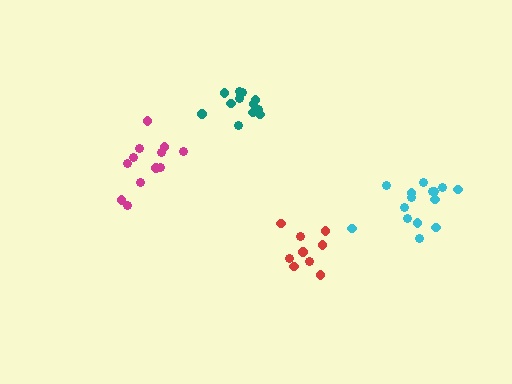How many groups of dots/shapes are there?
There are 4 groups.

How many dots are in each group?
Group 1: 15 dots, Group 2: 12 dots, Group 3: 9 dots, Group 4: 12 dots (48 total).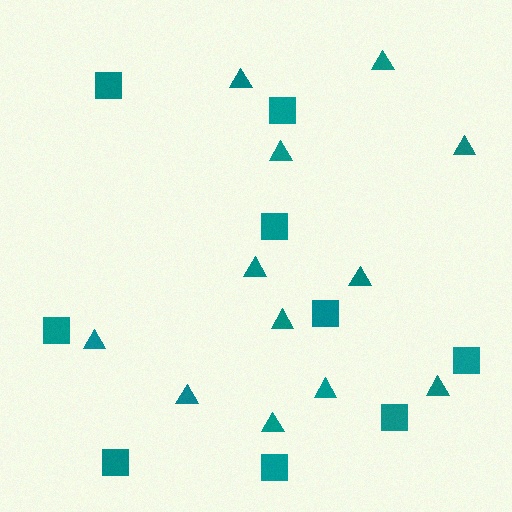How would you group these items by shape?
There are 2 groups: one group of triangles (12) and one group of squares (9).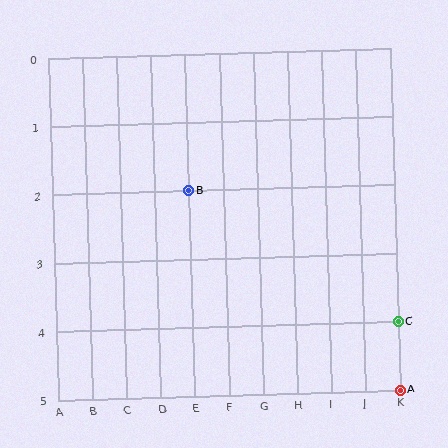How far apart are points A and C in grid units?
Points A and C are 1 row apart.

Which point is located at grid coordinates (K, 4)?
Point C is at (K, 4).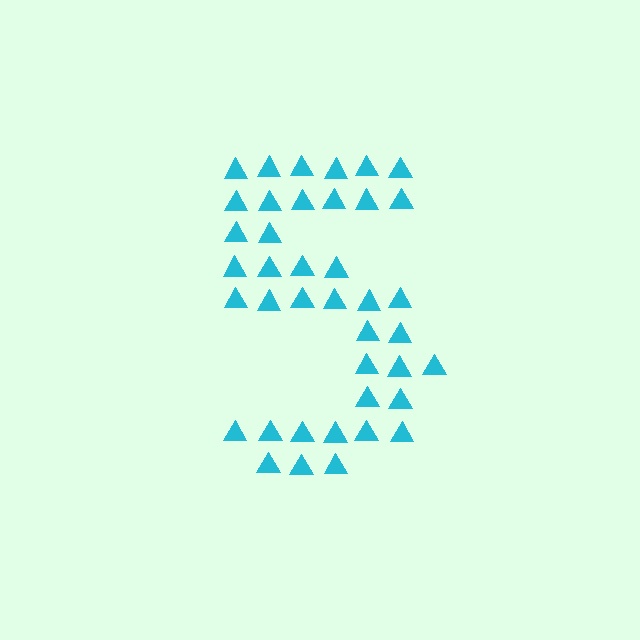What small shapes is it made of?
It is made of small triangles.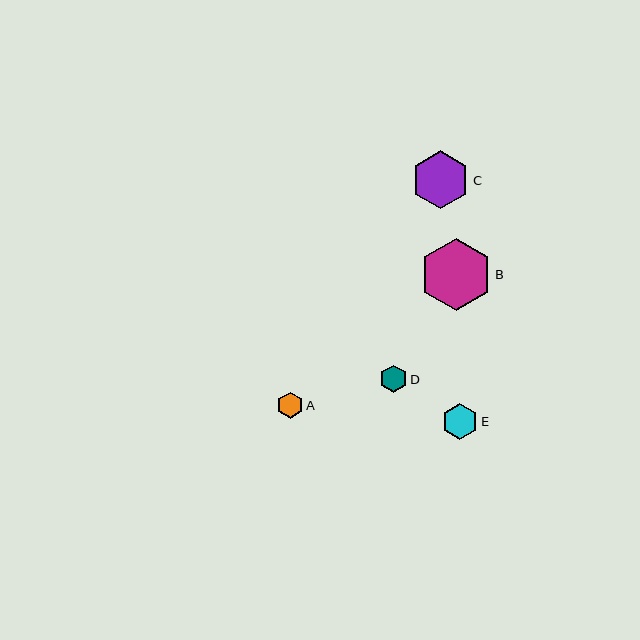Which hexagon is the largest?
Hexagon B is the largest with a size of approximately 72 pixels.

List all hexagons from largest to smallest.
From largest to smallest: B, C, E, D, A.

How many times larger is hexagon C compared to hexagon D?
Hexagon C is approximately 2.1 times the size of hexagon D.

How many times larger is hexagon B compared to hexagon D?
Hexagon B is approximately 2.6 times the size of hexagon D.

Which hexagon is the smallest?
Hexagon A is the smallest with a size of approximately 26 pixels.